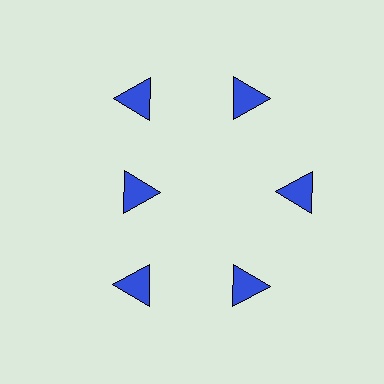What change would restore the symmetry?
The symmetry would be restored by moving it outward, back onto the ring so that all 6 triangles sit at equal angles and equal distance from the center.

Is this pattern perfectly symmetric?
No. The 6 blue triangles are arranged in a ring, but one element near the 9 o'clock position is pulled inward toward the center, breaking the 6-fold rotational symmetry.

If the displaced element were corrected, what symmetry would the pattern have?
It would have 6-fold rotational symmetry — the pattern would map onto itself every 60 degrees.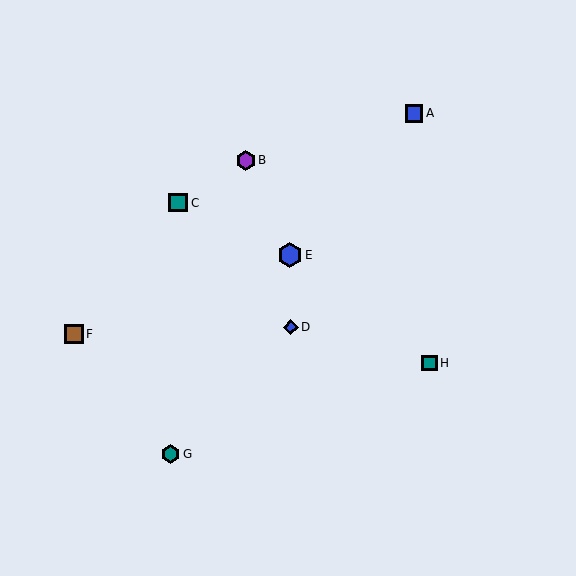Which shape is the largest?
The blue hexagon (labeled E) is the largest.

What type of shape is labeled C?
Shape C is a teal square.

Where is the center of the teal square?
The center of the teal square is at (429, 363).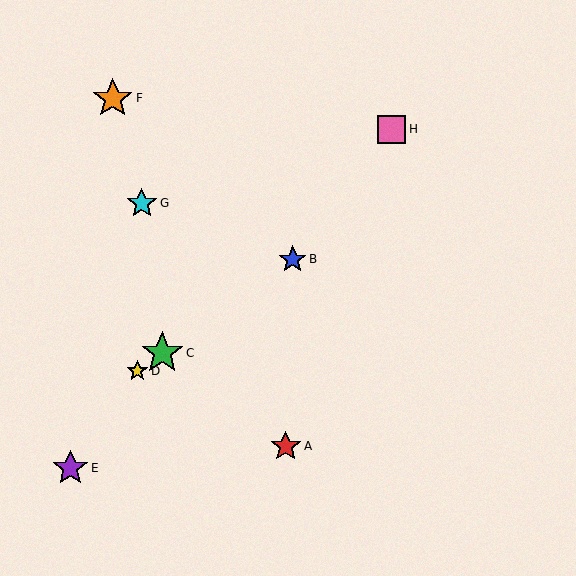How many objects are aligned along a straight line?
3 objects (B, C, D) are aligned along a straight line.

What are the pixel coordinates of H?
Object H is at (392, 129).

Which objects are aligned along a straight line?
Objects B, C, D are aligned along a straight line.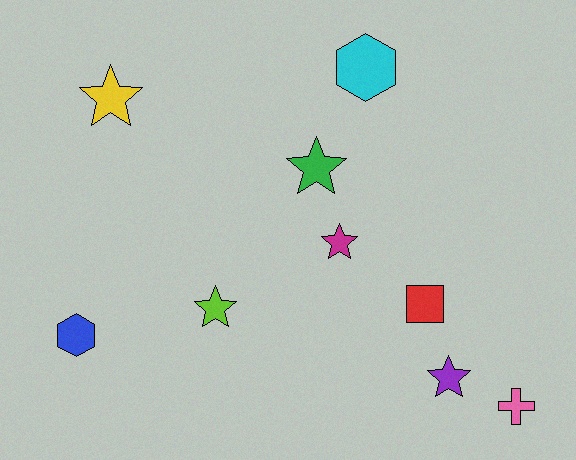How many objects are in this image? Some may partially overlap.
There are 9 objects.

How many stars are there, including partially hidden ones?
There are 5 stars.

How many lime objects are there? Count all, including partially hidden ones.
There is 1 lime object.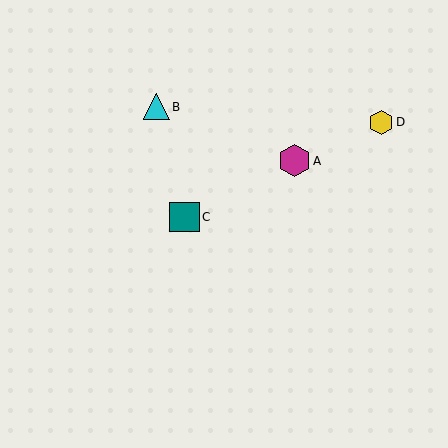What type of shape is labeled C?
Shape C is a teal square.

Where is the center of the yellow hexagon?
The center of the yellow hexagon is at (381, 122).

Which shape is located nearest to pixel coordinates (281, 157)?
The magenta hexagon (labeled A) at (294, 161) is nearest to that location.